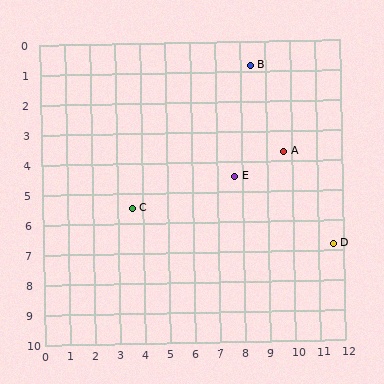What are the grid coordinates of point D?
Point D is at approximately (11.6, 6.8).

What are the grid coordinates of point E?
Point E is at approximately (7.7, 4.5).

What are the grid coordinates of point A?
Point A is at approximately (9.7, 3.7).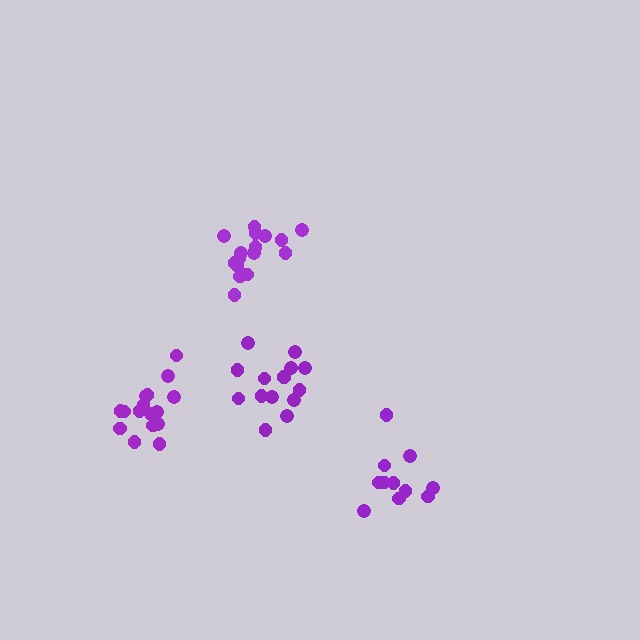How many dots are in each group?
Group 1: 16 dots, Group 2: 15 dots, Group 3: 16 dots, Group 4: 11 dots (58 total).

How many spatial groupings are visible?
There are 4 spatial groupings.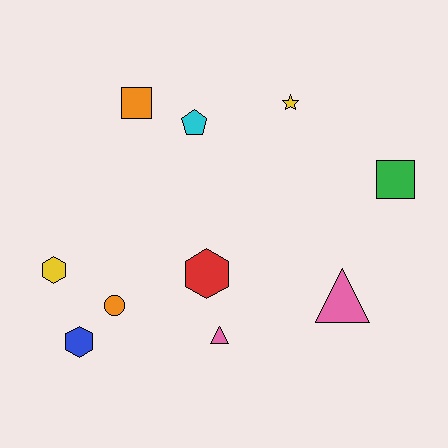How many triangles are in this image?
There are 2 triangles.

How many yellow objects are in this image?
There are 2 yellow objects.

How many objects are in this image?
There are 10 objects.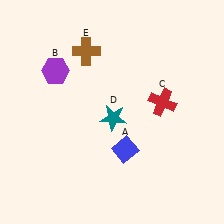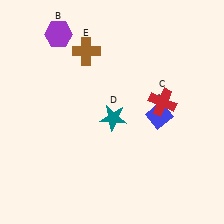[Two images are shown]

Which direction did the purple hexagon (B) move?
The purple hexagon (B) moved up.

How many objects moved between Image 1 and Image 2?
2 objects moved between the two images.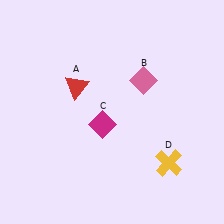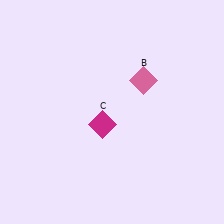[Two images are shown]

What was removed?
The yellow cross (D), the red triangle (A) were removed in Image 2.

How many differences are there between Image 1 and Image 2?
There are 2 differences between the two images.